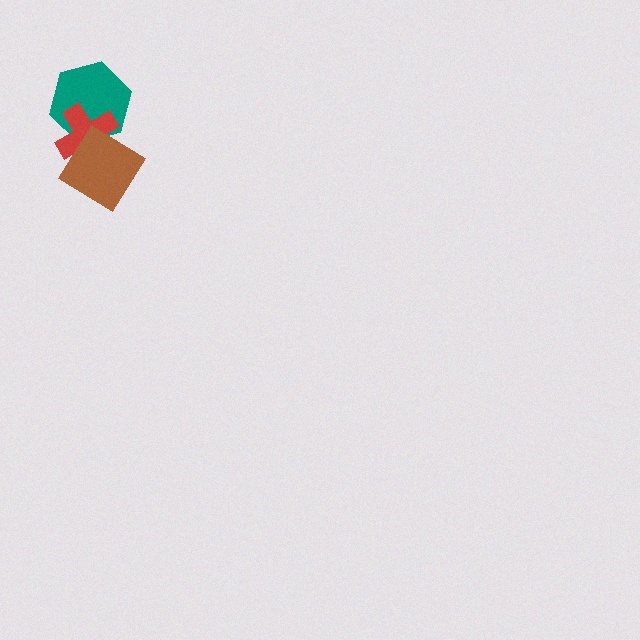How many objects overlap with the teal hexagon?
2 objects overlap with the teal hexagon.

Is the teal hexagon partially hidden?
Yes, it is partially covered by another shape.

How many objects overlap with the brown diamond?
2 objects overlap with the brown diamond.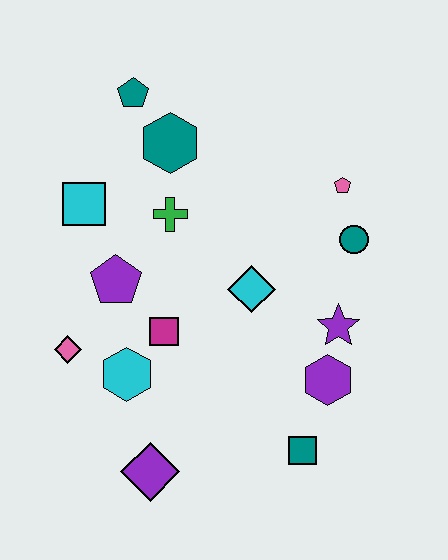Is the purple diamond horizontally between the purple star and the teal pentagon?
Yes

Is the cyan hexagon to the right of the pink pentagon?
No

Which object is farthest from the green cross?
The teal square is farthest from the green cross.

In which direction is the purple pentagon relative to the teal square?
The purple pentagon is to the left of the teal square.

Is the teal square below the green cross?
Yes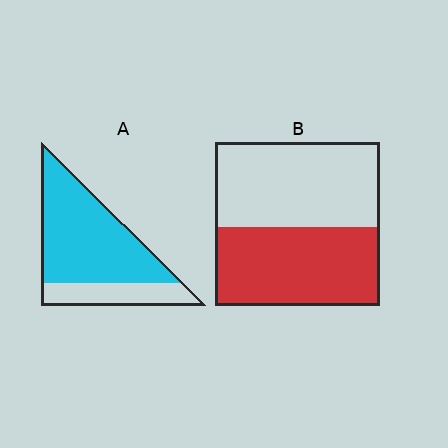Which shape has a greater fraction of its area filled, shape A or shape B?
Shape A.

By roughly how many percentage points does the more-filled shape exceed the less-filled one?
By roughly 25 percentage points (A over B).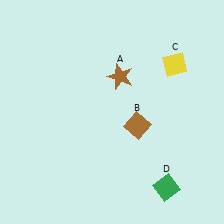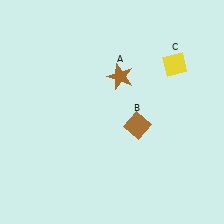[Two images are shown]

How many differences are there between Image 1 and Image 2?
There is 1 difference between the two images.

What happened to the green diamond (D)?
The green diamond (D) was removed in Image 2. It was in the bottom-right area of Image 1.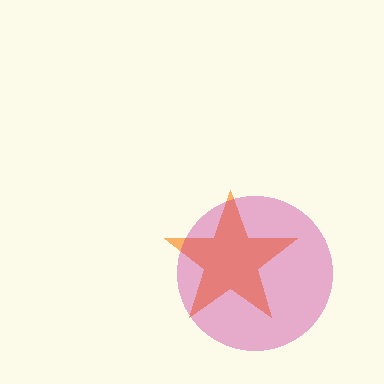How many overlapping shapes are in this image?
There are 2 overlapping shapes in the image.